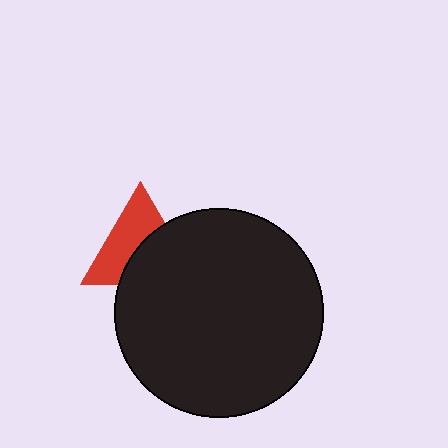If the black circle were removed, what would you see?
You would see the complete red triangle.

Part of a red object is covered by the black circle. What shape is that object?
It is a triangle.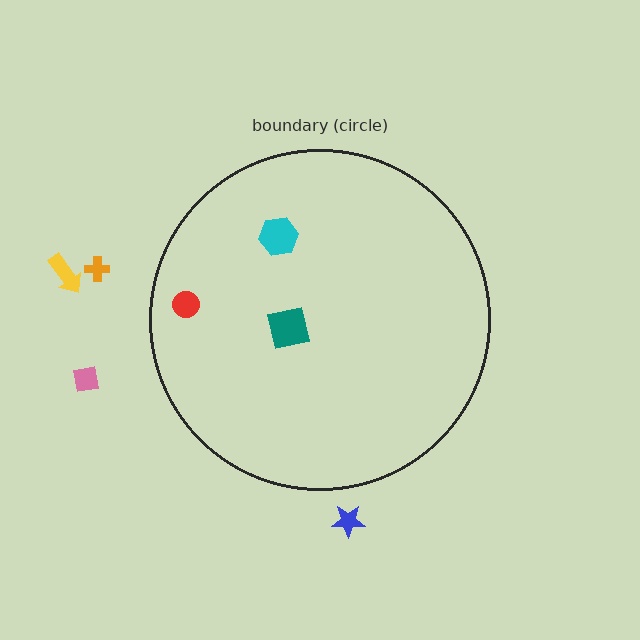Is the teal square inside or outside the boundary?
Inside.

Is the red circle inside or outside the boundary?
Inside.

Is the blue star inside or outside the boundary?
Outside.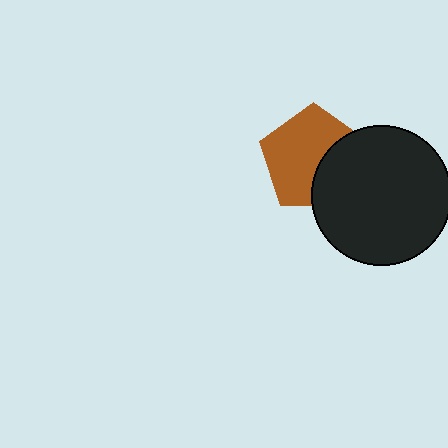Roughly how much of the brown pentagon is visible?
About half of it is visible (roughly 64%).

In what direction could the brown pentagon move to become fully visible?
The brown pentagon could move left. That would shift it out from behind the black circle entirely.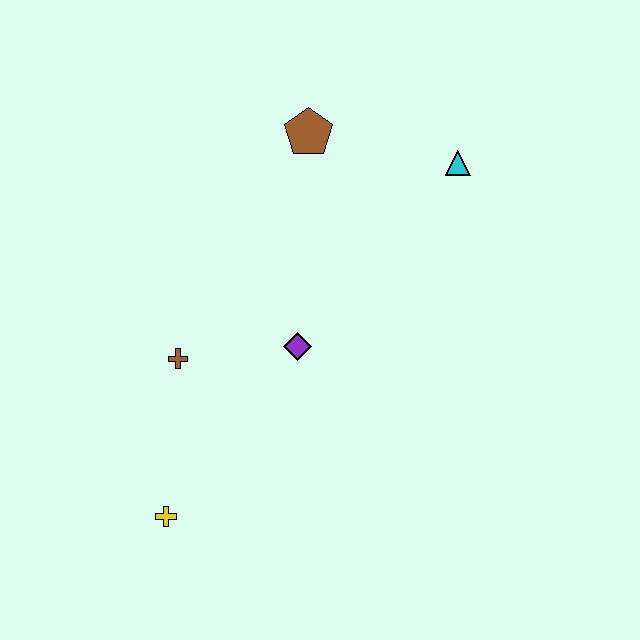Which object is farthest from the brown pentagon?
The yellow cross is farthest from the brown pentagon.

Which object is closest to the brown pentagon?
The cyan triangle is closest to the brown pentagon.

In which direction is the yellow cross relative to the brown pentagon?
The yellow cross is below the brown pentagon.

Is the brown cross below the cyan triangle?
Yes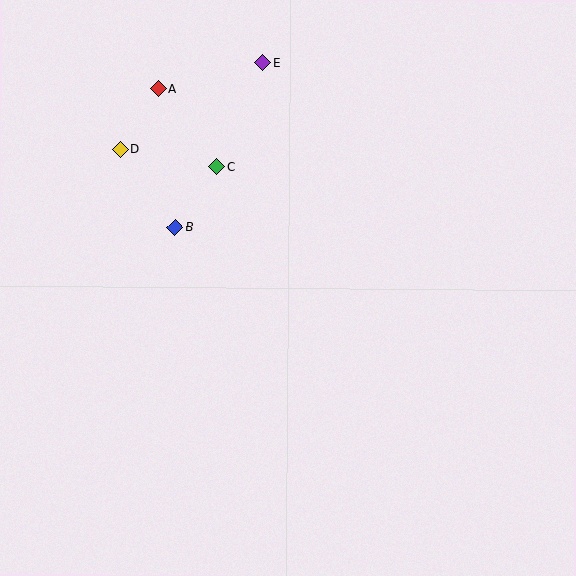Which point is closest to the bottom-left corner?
Point B is closest to the bottom-left corner.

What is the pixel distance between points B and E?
The distance between B and E is 186 pixels.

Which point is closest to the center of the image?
Point B at (175, 227) is closest to the center.